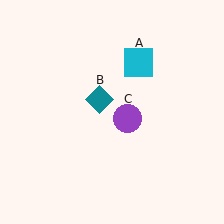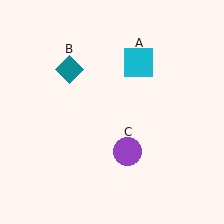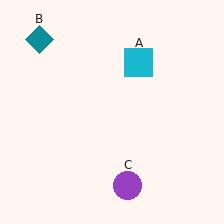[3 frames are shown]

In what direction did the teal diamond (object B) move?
The teal diamond (object B) moved up and to the left.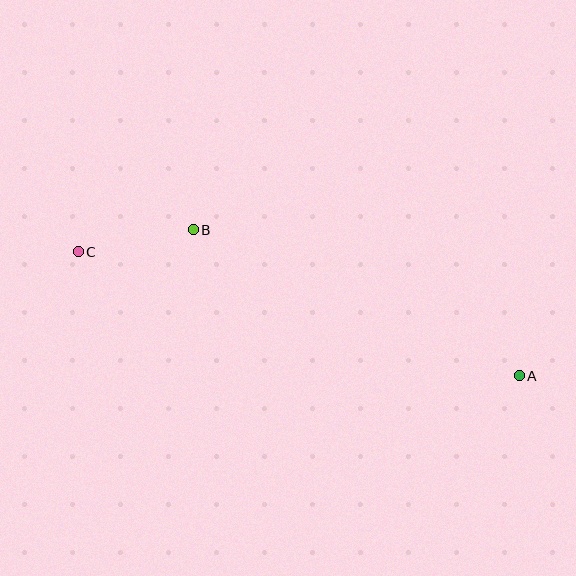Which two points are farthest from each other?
Points A and C are farthest from each other.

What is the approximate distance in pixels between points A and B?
The distance between A and B is approximately 357 pixels.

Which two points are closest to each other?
Points B and C are closest to each other.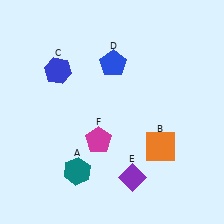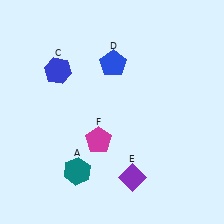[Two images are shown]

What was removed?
The orange square (B) was removed in Image 2.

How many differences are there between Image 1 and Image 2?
There is 1 difference between the two images.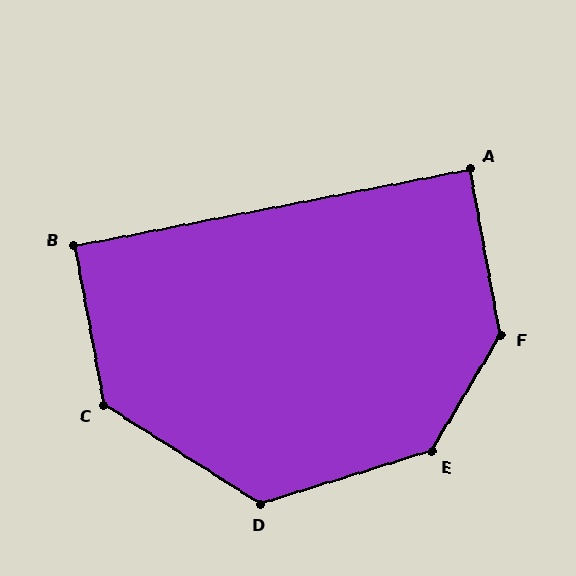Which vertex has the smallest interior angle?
A, at approximately 89 degrees.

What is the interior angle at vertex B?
Approximately 90 degrees (approximately right).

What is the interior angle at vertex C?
Approximately 133 degrees (obtuse).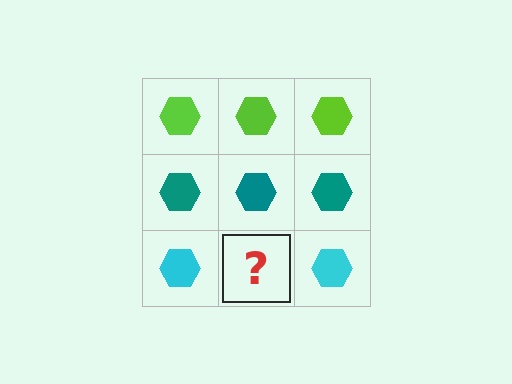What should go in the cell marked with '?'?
The missing cell should contain a cyan hexagon.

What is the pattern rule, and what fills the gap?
The rule is that each row has a consistent color. The gap should be filled with a cyan hexagon.